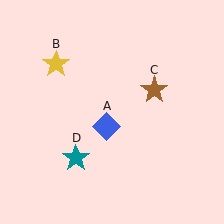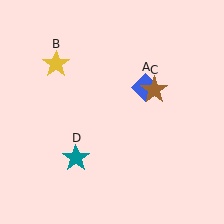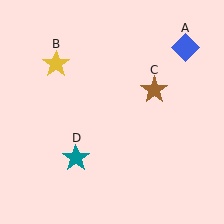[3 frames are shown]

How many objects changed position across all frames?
1 object changed position: blue diamond (object A).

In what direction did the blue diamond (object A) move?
The blue diamond (object A) moved up and to the right.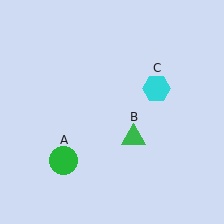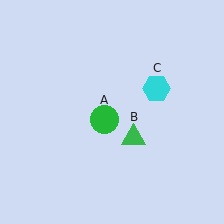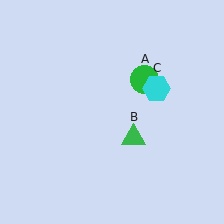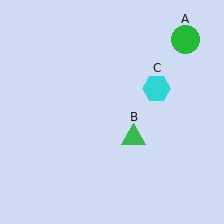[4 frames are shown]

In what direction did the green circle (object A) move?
The green circle (object A) moved up and to the right.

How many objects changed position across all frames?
1 object changed position: green circle (object A).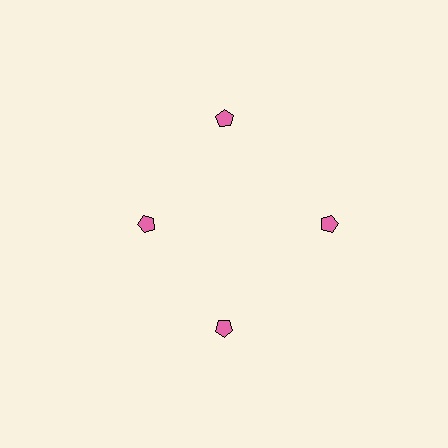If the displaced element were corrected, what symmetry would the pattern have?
It would have 4-fold rotational symmetry — the pattern would map onto itself every 90 degrees.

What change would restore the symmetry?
The symmetry would be restored by moving it outward, back onto the ring so that all 4 pentagons sit at equal angles and equal distance from the center.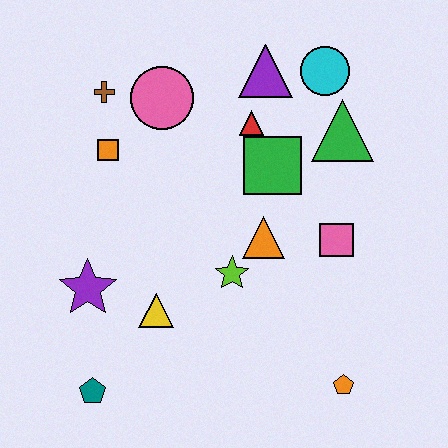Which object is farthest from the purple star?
The cyan circle is farthest from the purple star.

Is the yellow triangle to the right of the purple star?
Yes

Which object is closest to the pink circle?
The brown cross is closest to the pink circle.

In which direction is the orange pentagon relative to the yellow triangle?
The orange pentagon is to the right of the yellow triangle.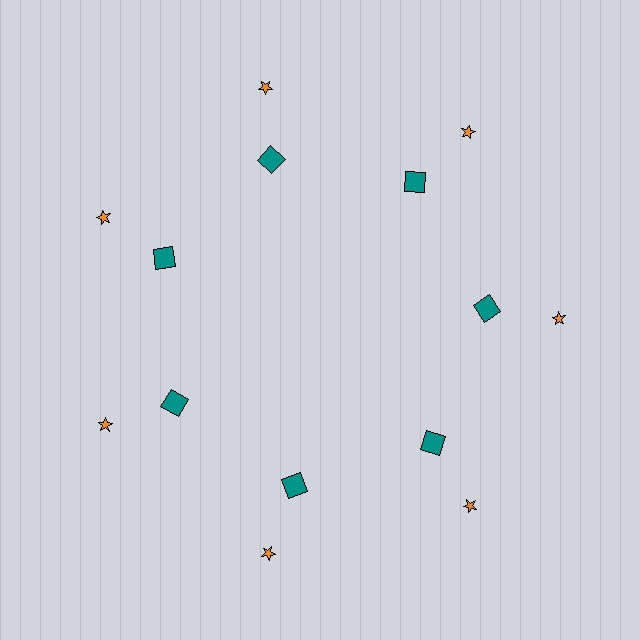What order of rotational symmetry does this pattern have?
This pattern has 7-fold rotational symmetry.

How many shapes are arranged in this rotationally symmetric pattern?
There are 14 shapes, arranged in 7 groups of 2.